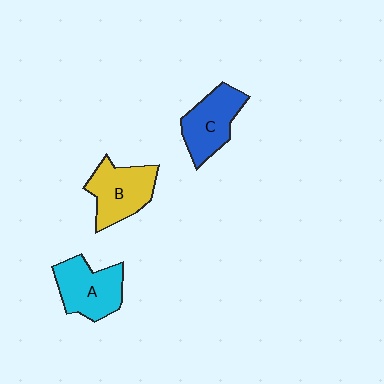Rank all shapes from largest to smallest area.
From largest to smallest: A (cyan), B (yellow), C (blue).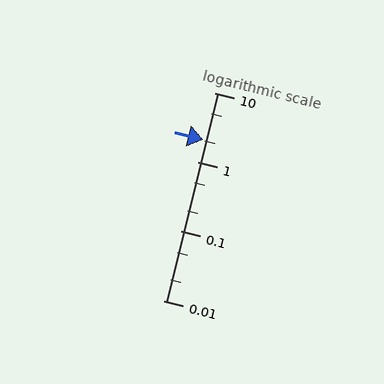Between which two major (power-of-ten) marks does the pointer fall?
The pointer is between 1 and 10.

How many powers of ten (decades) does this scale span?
The scale spans 3 decades, from 0.01 to 10.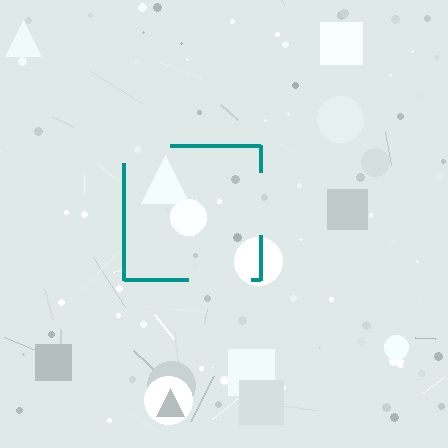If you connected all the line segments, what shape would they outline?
They would outline a square.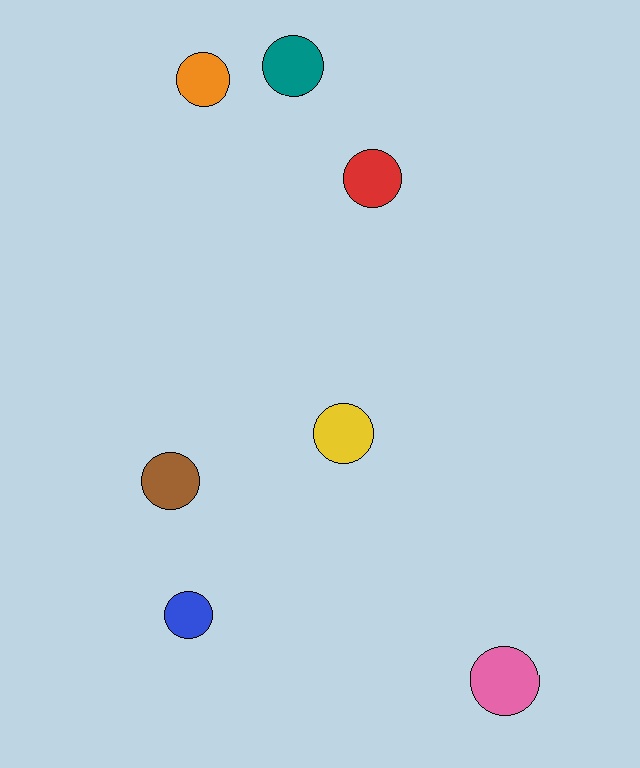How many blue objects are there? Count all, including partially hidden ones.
There is 1 blue object.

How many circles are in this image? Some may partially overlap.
There are 7 circles.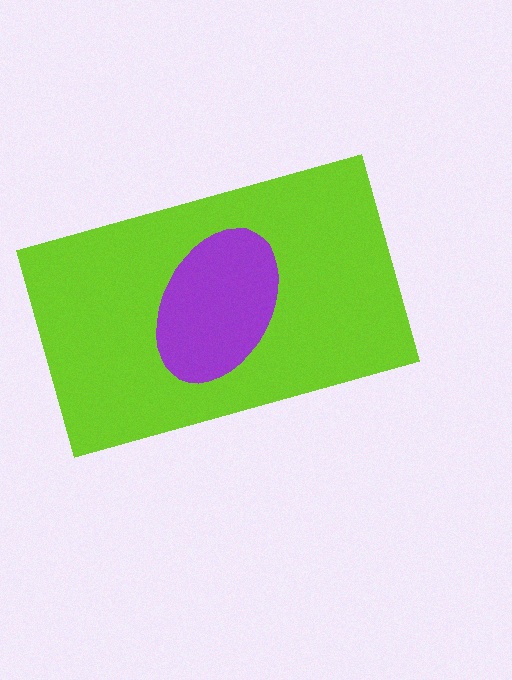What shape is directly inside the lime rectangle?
The purple ellipse.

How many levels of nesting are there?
2.